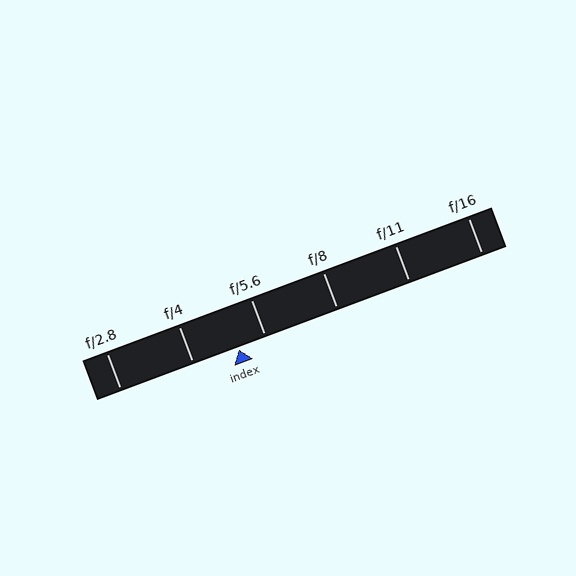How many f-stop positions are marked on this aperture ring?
There are 6 f-stop positions marked.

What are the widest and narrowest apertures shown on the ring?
The widest aperture shown is f/2.8 and the narrowest is f/16.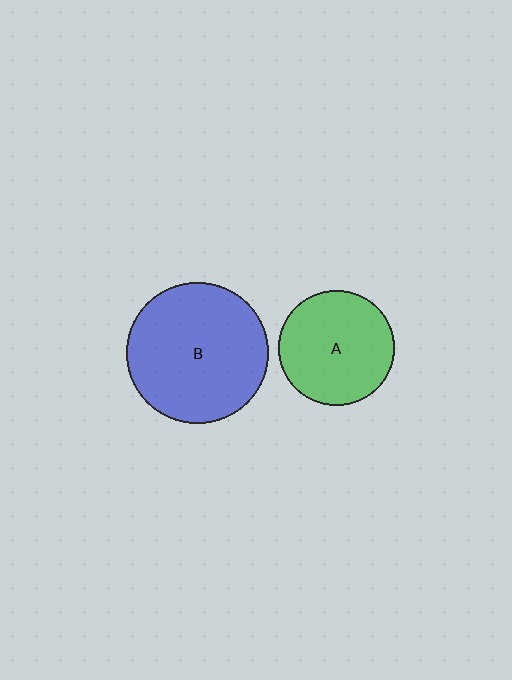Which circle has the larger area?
Circle B (blue).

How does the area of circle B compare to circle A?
Approximately 1.5 times.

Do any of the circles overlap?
No, none of the circles overlap.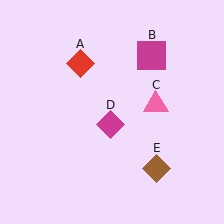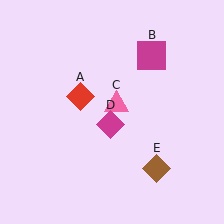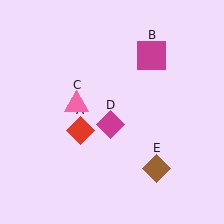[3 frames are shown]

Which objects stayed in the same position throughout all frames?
Magenta square (object B) and magenta diamond (object D) and brown diamond (object E) remained stationary.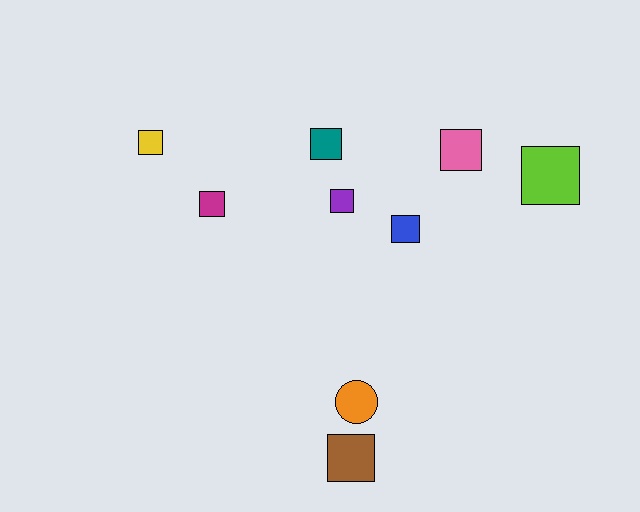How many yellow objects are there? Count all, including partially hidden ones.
There is 1 yellow object.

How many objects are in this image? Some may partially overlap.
There are 9 objects.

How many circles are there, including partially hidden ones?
There is 1 circle.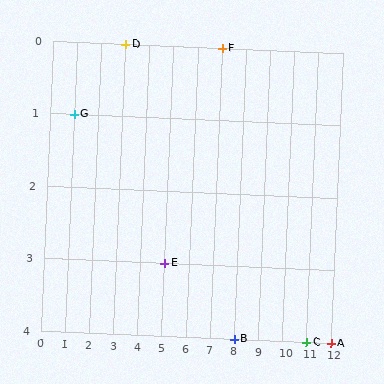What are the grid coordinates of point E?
Point E is at grid coordinates (5, 3).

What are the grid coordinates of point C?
Point C is at grid coordinates (11, 4).